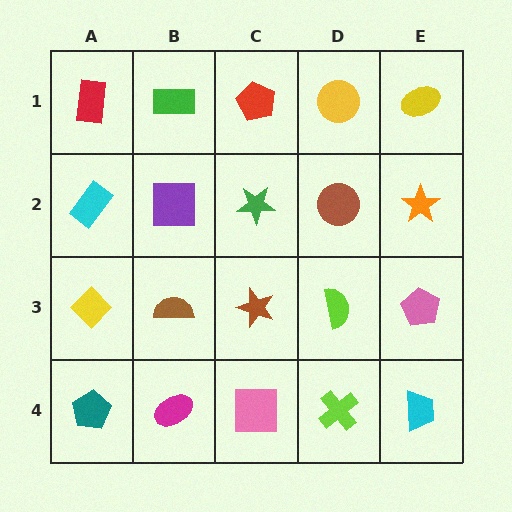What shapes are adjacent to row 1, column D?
A brown circle (row 2, column D), a red pentagon (row 1, column C), a yellow ellipse (row 1, column E).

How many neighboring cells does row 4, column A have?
2.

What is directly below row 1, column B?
A purple square.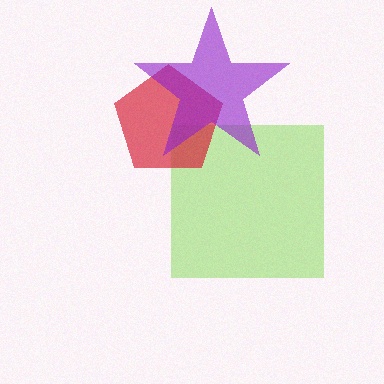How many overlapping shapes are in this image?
There are 3 overlapping shapes in the image.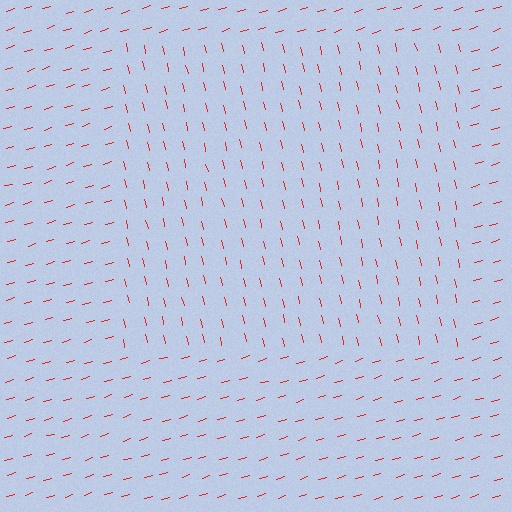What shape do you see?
I see a rectangle.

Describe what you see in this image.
The image is filled with small red line segments. A rectangle region in the image has lines oriented differently from the surrounding lines, creating a visible texture boundary.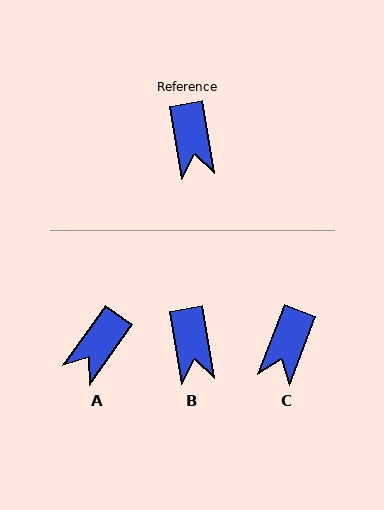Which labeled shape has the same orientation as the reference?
B.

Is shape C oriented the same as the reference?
No, it is off by about 31 degrees.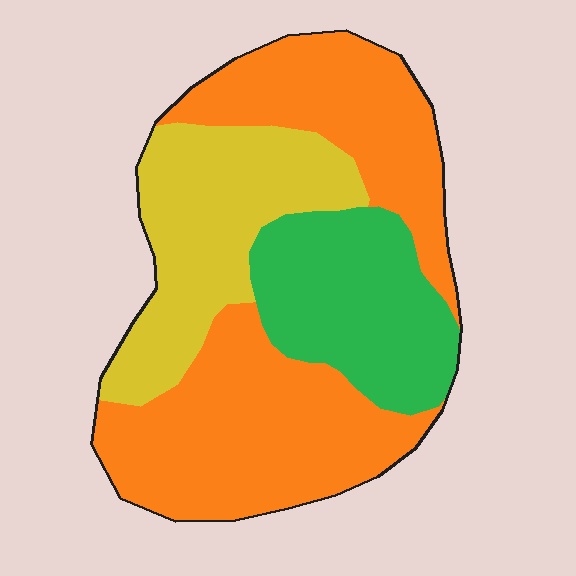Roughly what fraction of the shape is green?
Green covers 22% of the shape.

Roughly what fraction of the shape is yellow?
Yellow takes up about one quarter (1/4) of the shape.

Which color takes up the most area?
Orange, at roughly 50%.